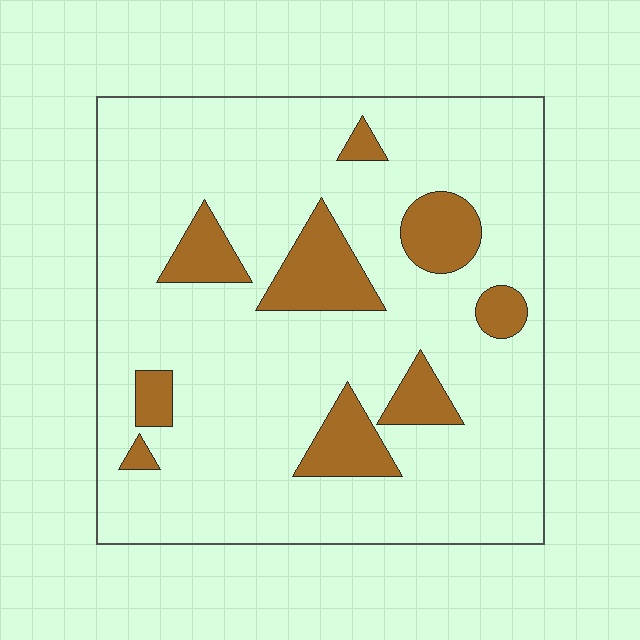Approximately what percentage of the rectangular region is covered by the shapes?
Approximately 15%.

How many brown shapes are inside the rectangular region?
9.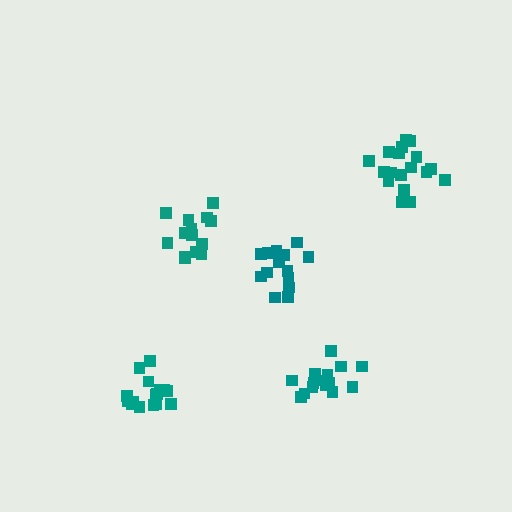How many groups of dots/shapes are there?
There are 5 groups.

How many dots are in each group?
Group 1: 16 dots, Group 2: 15 dots, Group 3: 14 dots, Group 4: 18 dots, Group 5: 14 dots (77 total).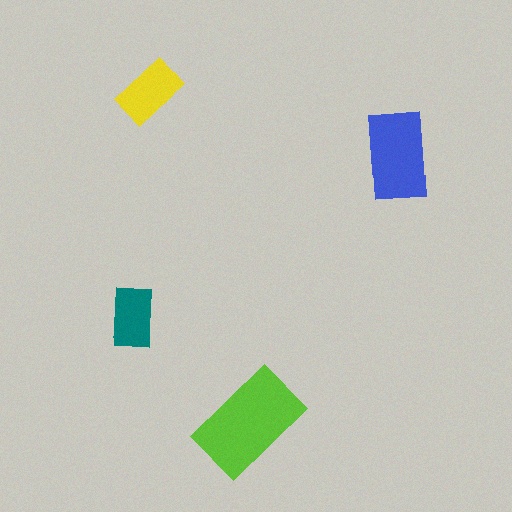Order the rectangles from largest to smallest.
the lime one, the blue one, the yellow one, the teal one.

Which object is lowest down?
The lime rectangle is bottommost.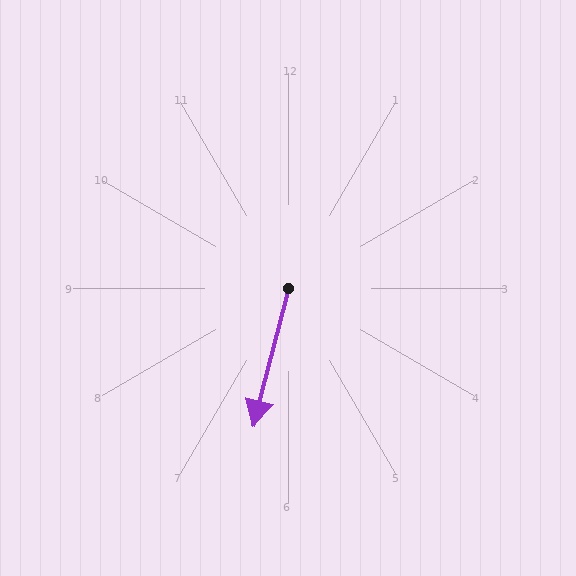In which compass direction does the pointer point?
South.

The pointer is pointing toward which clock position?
Roughly 6 o'clock.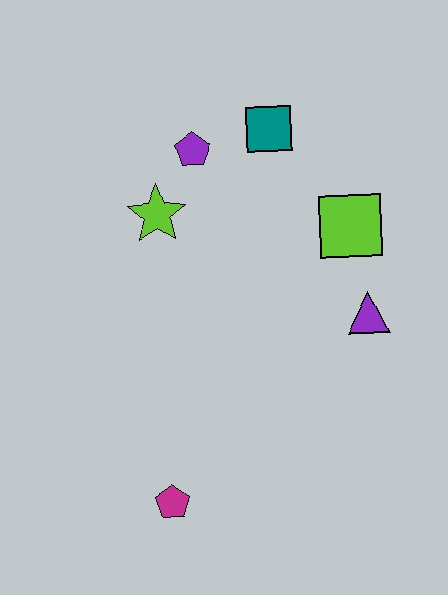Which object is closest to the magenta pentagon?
The purple triangle is closest to the magenta pentagon.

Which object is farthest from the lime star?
The magenta pentagon is farthest from the lime star.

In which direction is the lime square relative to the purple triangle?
The lime square is above the purple triangle.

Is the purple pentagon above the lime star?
Yes